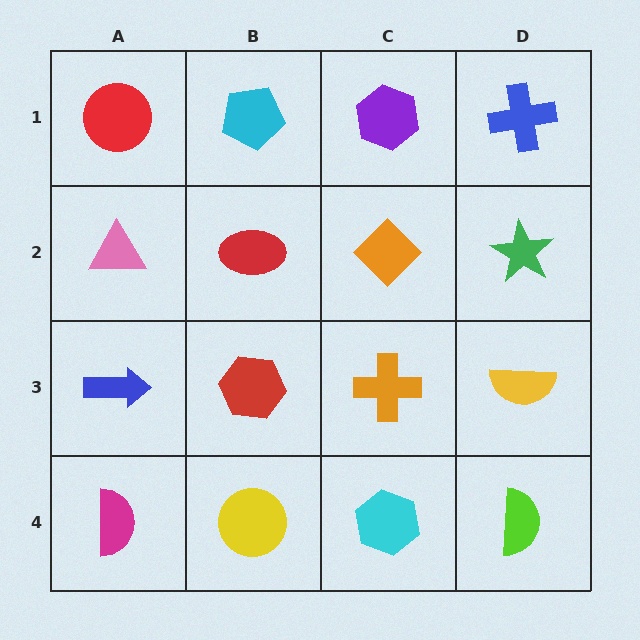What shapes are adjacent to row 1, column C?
An orange diamond (row 2, column C), a cyan pentagon (row 1, column B), a blue cross (row 1, column D).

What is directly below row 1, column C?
An orange diamond.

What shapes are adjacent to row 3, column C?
An orange diamond (row 2, column C), a cyan hexagon (row 4, column C), a red hexagon (row 3, column B), a yellow semicircle (row 3, column D).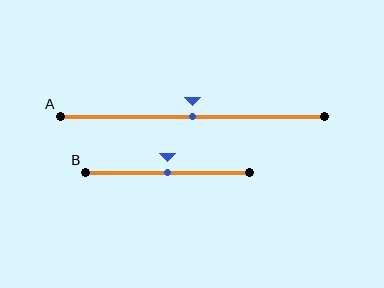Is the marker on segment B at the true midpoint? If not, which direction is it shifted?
Yes, the marker on segment B is at the true midpoint.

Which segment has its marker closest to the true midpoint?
Segment A has its marker closest to the true midpoint.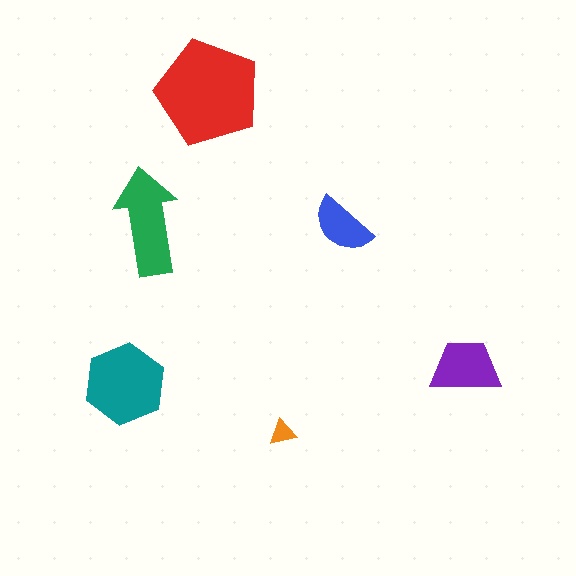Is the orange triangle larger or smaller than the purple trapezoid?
Smaller.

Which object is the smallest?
The orange triangle.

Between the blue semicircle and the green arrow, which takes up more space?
The green arrow.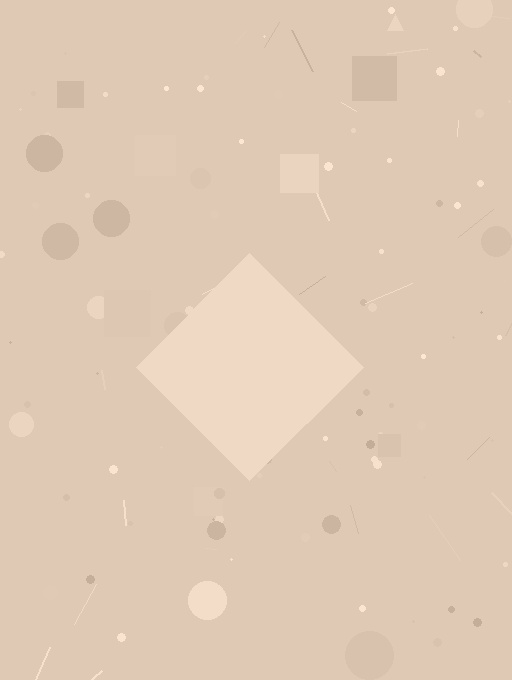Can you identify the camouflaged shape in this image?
The camouflaged shape is a diamond.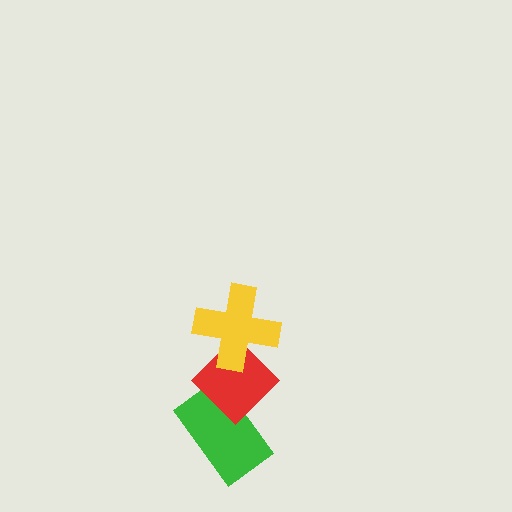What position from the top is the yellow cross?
The yellow cross is 1st from the top.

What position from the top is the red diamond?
The red diamond is 2nd from the top.